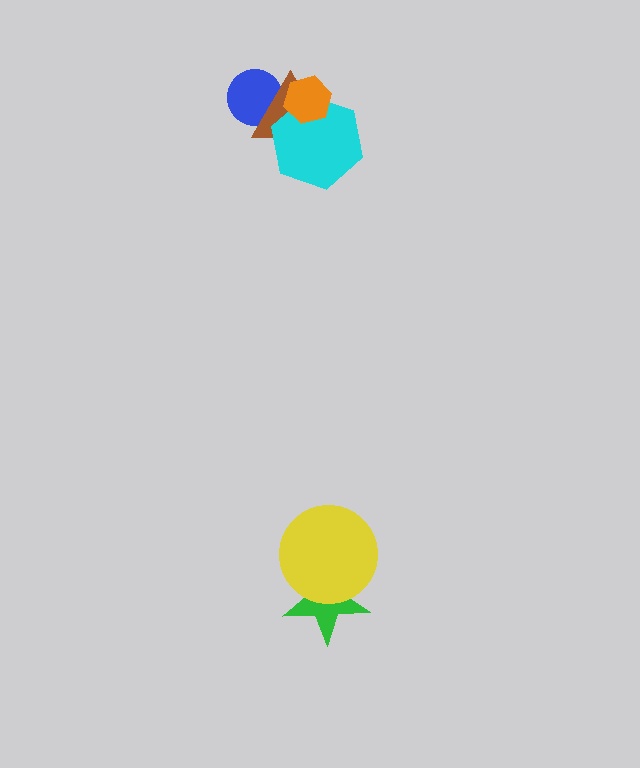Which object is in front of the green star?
The yellow circle is in front of the green star.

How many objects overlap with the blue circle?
1 object overlaps with the blue circle.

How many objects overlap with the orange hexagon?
2 objects overlap with the orange hexagon.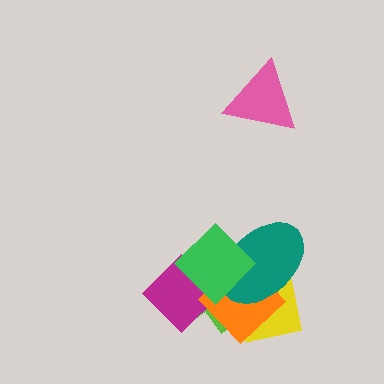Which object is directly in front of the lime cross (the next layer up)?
The magenta diamond is directly in front of the lime cross.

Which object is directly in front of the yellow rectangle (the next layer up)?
The orange diamond is directly in front of the yellow rectangle.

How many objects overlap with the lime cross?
5 objects overlap with the lime cross.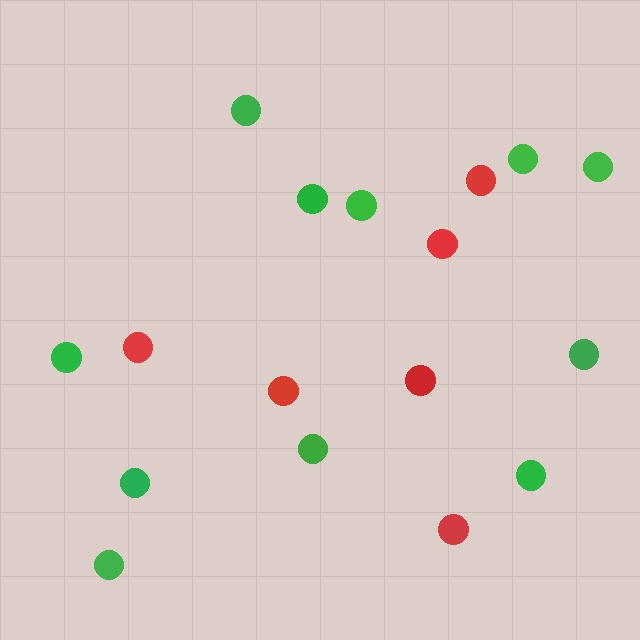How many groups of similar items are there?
There are 2 groups: one group of red circles (6) and one group of green circles (11).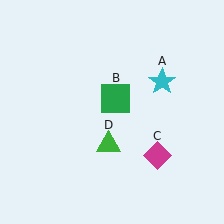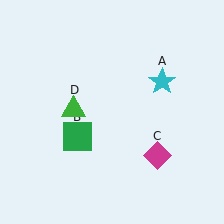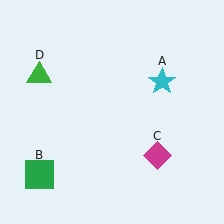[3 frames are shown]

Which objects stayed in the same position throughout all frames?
Cyan star (object A) and magenta diamond (object C) remained stationary.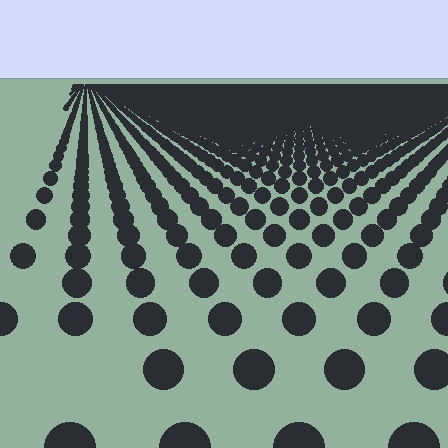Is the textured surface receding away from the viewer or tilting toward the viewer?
The surface is receding away from the viewer. Texture elements get smaller and denser toward the top.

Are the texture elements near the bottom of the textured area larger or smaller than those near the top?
Larger. Near the bottom, elements are closer to the viewer and appear at a bigger on-screen size.